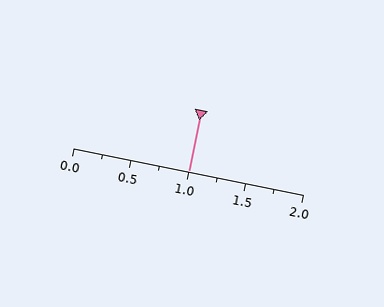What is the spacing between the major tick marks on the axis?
The major ticks are spaced 0.5 apart.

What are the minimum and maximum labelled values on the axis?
The axis runs from 0.0 to 2.0.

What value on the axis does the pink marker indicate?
The marker indicates approximately 1.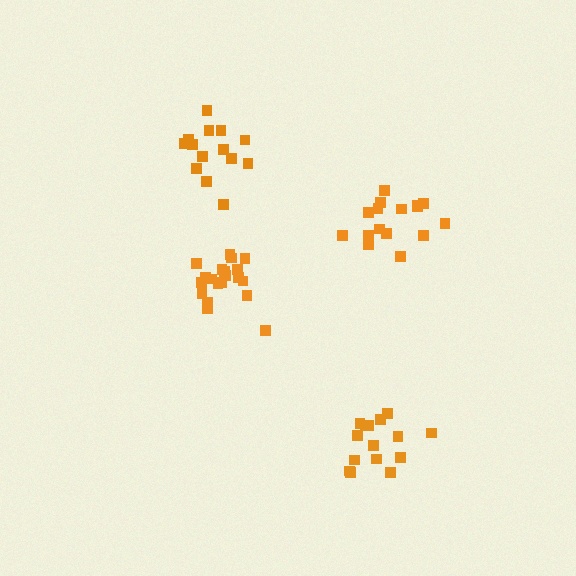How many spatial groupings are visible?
There are 4 spatial groupings.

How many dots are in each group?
Group 1: 15 dots, Group 2: 16 dots, Group 3: 20 dots, Group 4: 14 dots (65 total).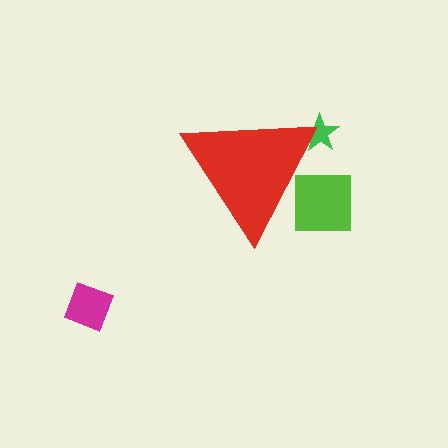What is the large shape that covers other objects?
A red triangle.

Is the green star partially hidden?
Yes, the green star is partially hidden behind the red triangle.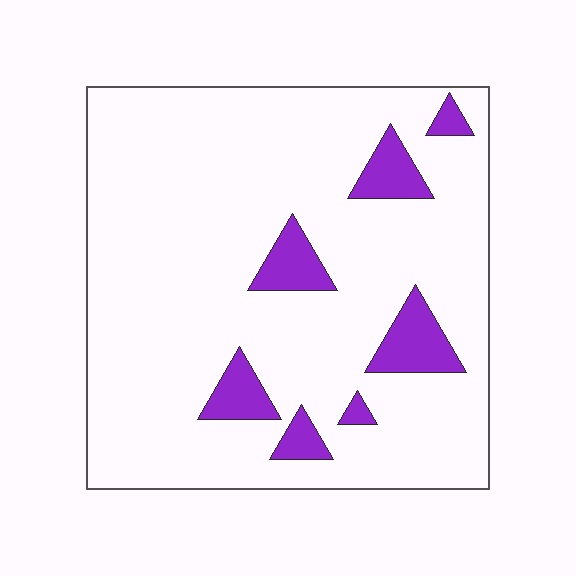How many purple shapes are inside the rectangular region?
7.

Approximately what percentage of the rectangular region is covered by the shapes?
Approximately 10%.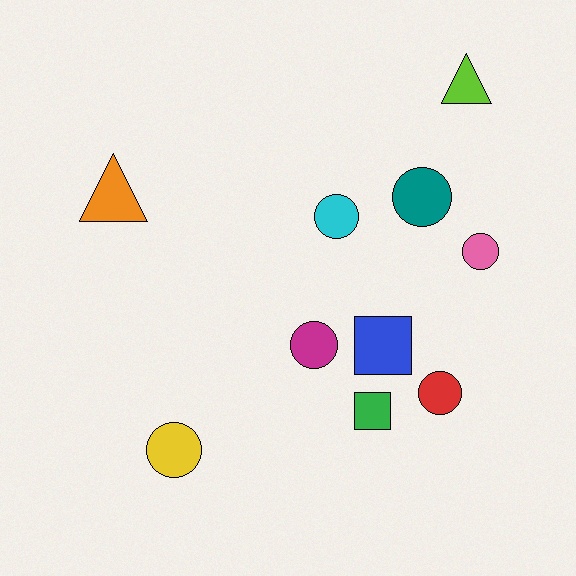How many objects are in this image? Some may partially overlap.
There are 10 objects.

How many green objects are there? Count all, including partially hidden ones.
There is 1 green object.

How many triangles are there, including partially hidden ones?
There are 2 triangles.